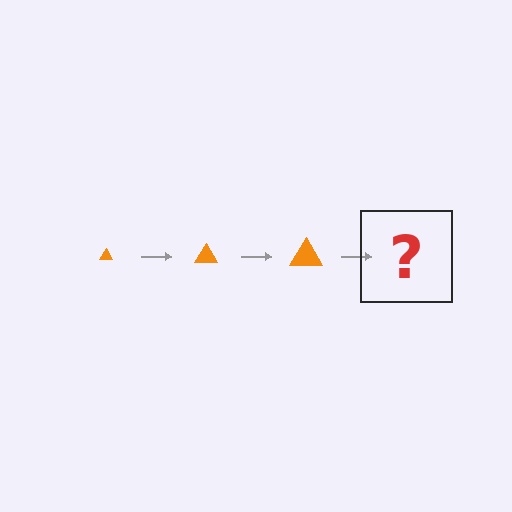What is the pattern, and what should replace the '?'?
The pattern is that the triangle gets progressively larger each step. The '?' should be an orange triangle, larger than the previous one.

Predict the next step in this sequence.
The next step is an orange triangle, larger than the previous one.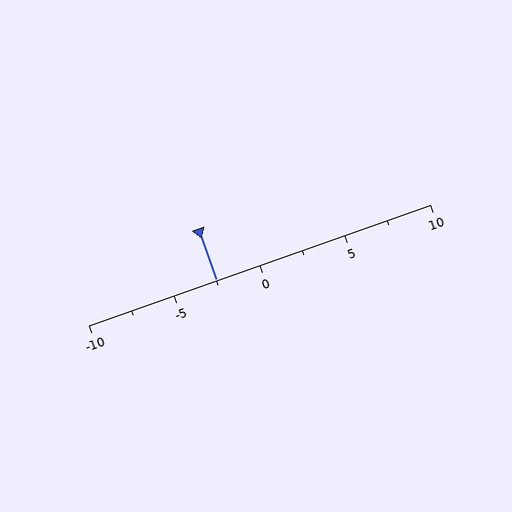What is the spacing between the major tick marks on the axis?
The major ticks are spaced 5 apart.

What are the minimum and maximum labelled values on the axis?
The axis runs from -10 to 10.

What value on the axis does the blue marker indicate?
The marker indicates approximately -2.5.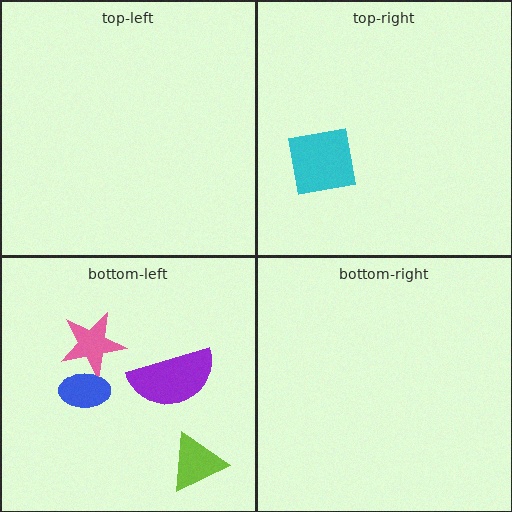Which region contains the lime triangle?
The bottom-left region.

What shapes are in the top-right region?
The cyan square.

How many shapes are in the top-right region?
1.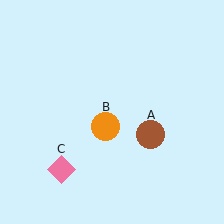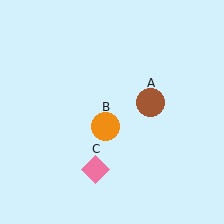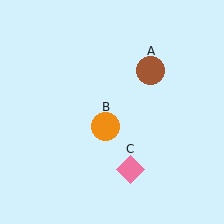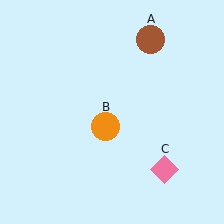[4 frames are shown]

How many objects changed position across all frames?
2 objects changed position: brown circle (object A), pink diamond (object C).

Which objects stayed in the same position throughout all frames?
Orange circle (object B) remained stationary.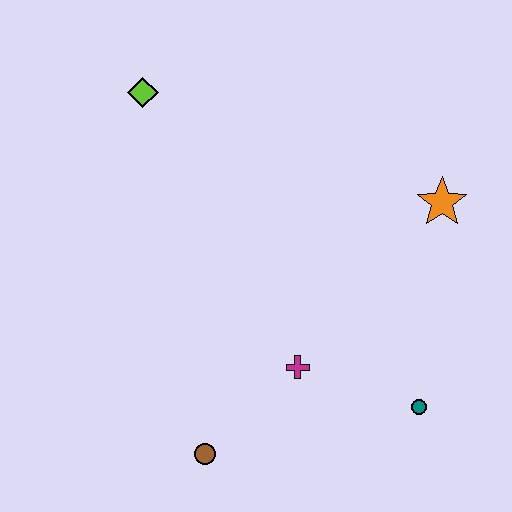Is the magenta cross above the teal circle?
Yes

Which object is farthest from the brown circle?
The lime diamond is farthest from the brown circle.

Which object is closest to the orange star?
The teal circle is closest to the orange star.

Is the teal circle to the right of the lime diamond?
Yes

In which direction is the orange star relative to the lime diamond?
The orange star is to the right of the lime diamond.